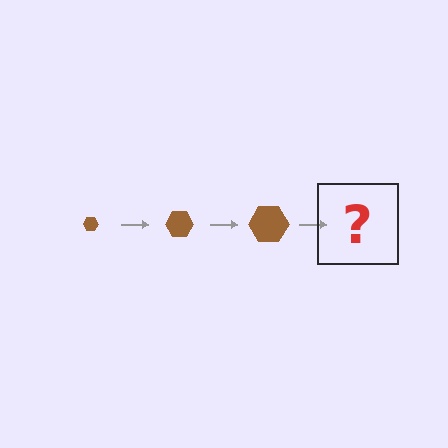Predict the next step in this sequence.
The next step is a brown hexagon, larger than the previous one.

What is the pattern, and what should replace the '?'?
The pattern is that the hexagon gets progressively larger each step. The '?' should be a brown hexagon, larger than the previous one.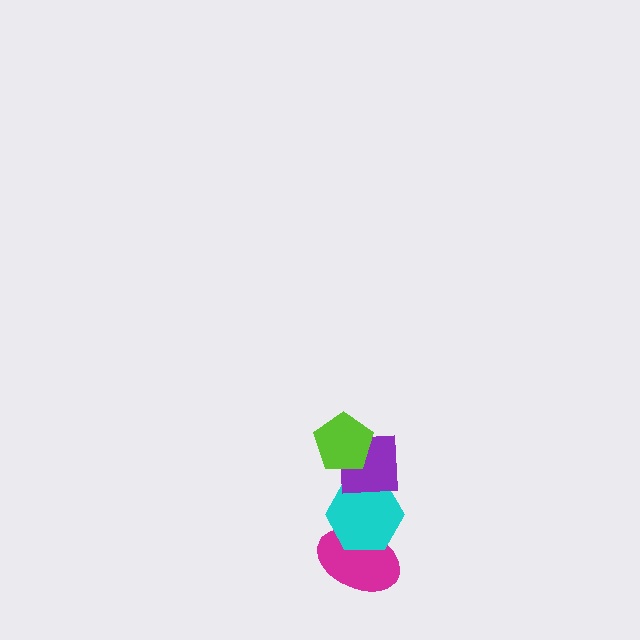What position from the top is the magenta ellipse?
The magenta ellipse is 4th from the top.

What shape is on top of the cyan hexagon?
The purple square is on top of the cyan hexagon.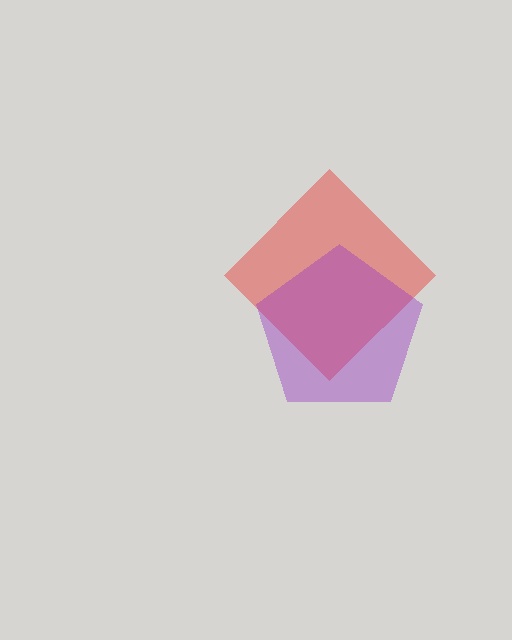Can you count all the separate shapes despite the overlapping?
Yes, there are 2 separate shapes.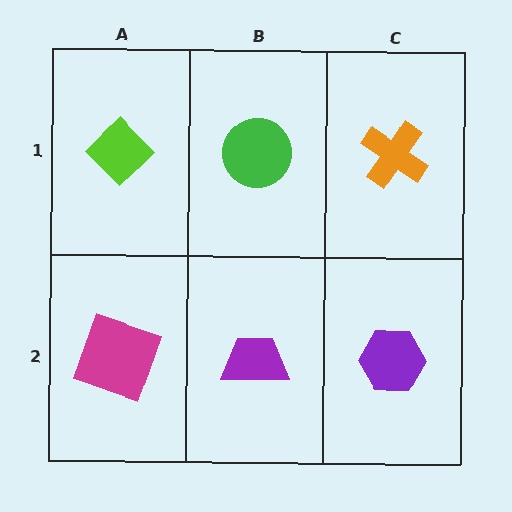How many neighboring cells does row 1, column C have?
2.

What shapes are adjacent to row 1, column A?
A magenta square (row 2, column A), a green circle (row 1, column B).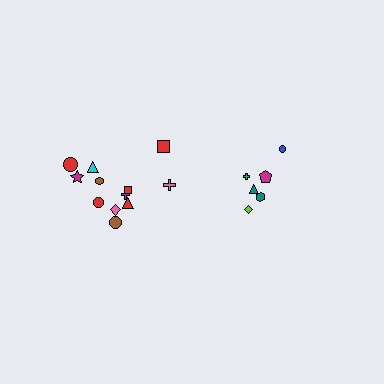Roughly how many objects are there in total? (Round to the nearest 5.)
Roughly 20 objects in total.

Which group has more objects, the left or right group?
The left group.